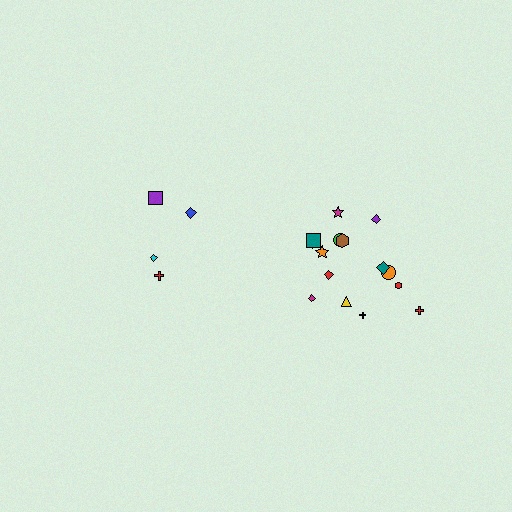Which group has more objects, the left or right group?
The right group.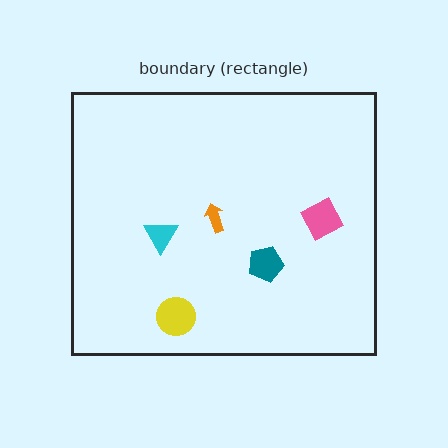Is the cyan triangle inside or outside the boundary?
Inside.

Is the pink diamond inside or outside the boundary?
Inside.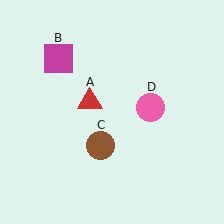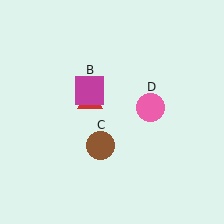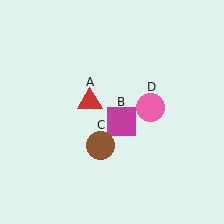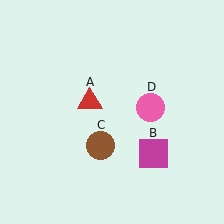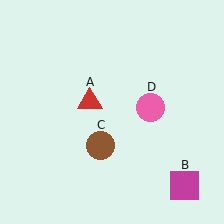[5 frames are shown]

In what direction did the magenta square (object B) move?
The magenta square (object B) moved down and to the right.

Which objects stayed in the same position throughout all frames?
Red triangle (object A) and brown circle (object C) and pink circle (object D) remained stationary.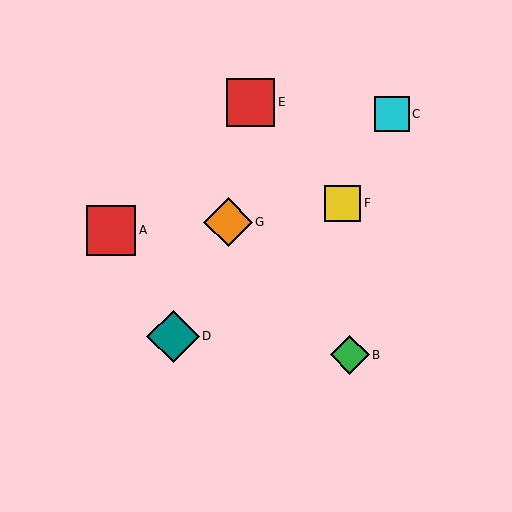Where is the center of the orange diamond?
The center of the orange diamond is at (228, 222).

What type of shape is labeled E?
Shape E is a red square.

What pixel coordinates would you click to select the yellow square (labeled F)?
Click at (343, 203) to select the yellow square F.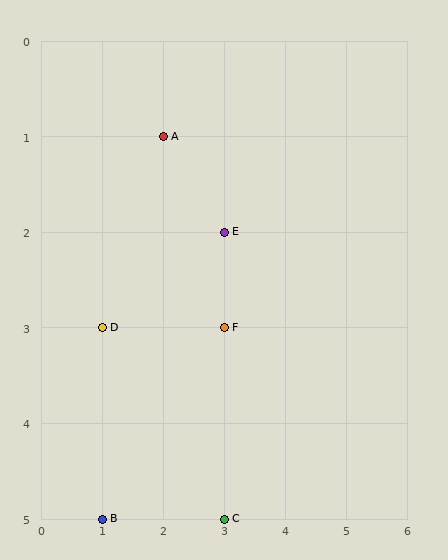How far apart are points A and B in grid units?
Points A and B are 1 column and 4 rows apart (about 4.1 grid units diagonally).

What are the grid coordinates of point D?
Point D is at grid coordinates (1, 3).